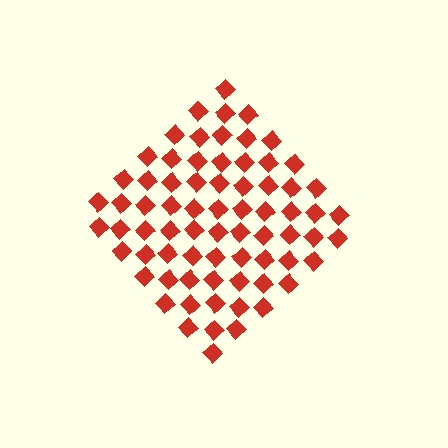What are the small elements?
The small elements are diamonds.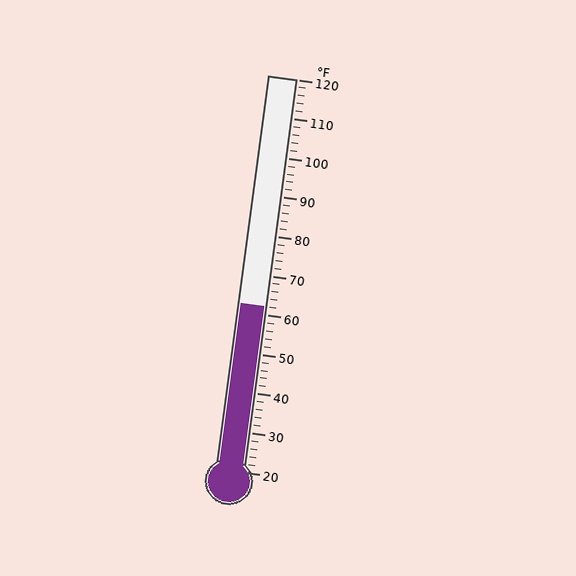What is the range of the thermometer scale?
The thermometer scale ranges from 20°F to 120°F.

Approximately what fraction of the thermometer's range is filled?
The thermometer is filled to approximately 40% of its range.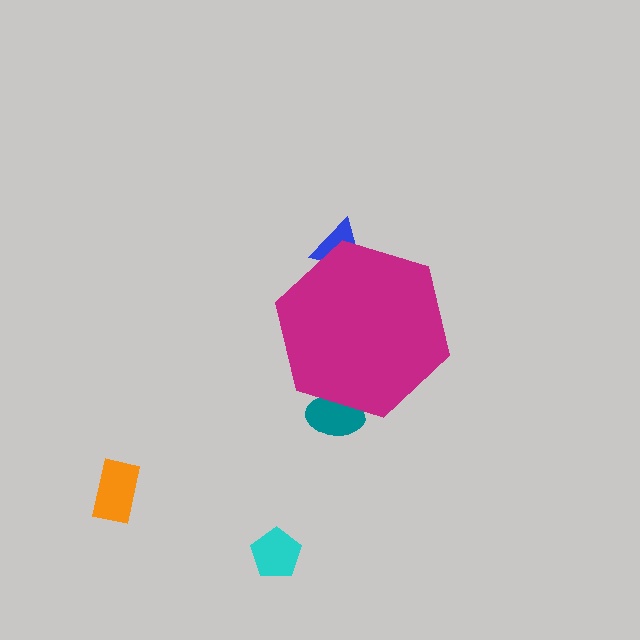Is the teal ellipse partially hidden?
Yes, the teal ellipse is partially hidden behind the magenta hexagon.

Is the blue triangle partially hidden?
Yes, the blue triangle is partially hidden behind the magenta hexagon.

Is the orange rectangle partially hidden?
No, the orange rectangle is fully visible.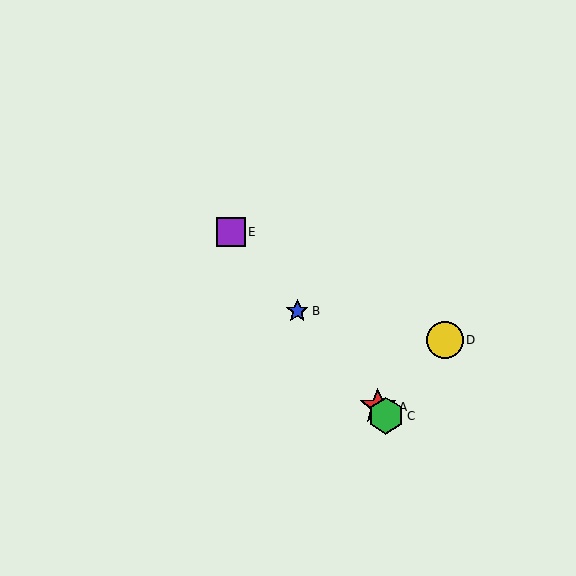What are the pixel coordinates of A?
Object A is at (378, 407).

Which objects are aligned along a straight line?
Objects A, B, C, E are aligned along a straight line.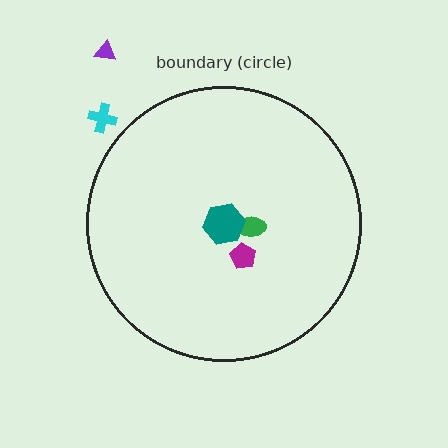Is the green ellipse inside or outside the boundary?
Inside.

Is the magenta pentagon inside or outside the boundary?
Inside.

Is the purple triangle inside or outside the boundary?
Outside.